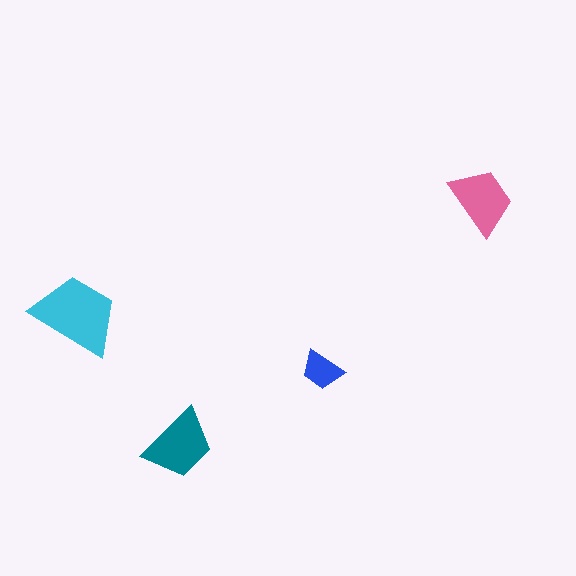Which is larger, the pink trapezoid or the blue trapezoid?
The pink one.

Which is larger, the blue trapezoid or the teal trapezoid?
The teal one.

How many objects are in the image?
There are 4 objects in the image.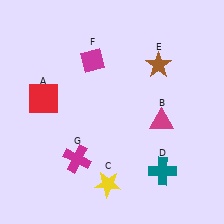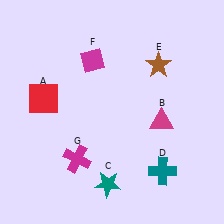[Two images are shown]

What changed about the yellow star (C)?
In Image 1, C is yellow. In Image 2, it changed to teal.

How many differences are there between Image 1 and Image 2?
There is 1 difference between the two images.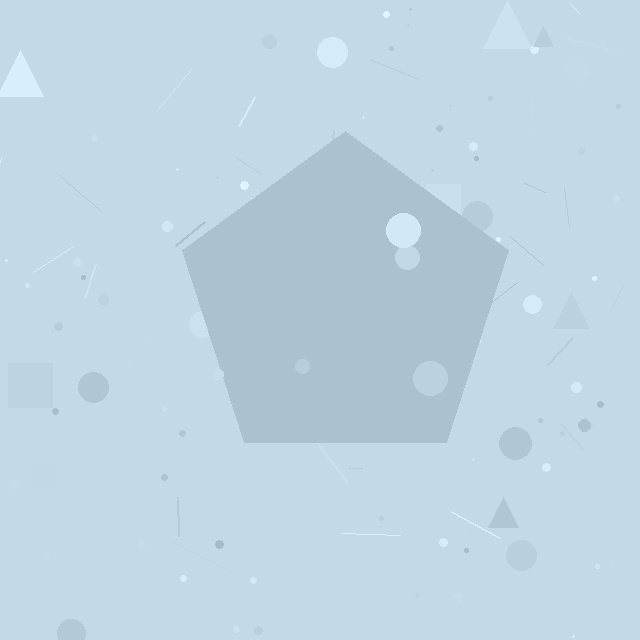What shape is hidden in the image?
A pentagon is hidden in the image.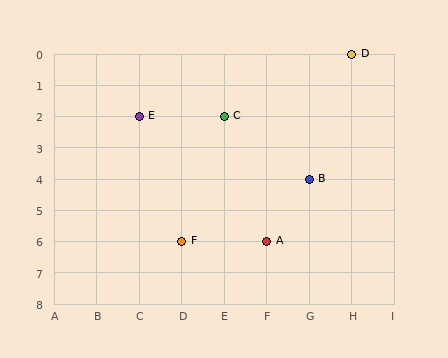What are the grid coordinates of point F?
Point F is at grid coordinates (D, 6).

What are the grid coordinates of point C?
Point C is at grid coordinates (E, 2).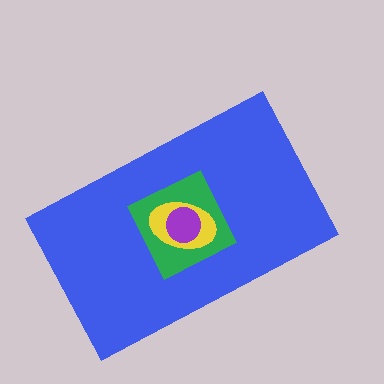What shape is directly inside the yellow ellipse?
The purple circle.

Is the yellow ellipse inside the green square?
Yes.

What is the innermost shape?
The purple circle.